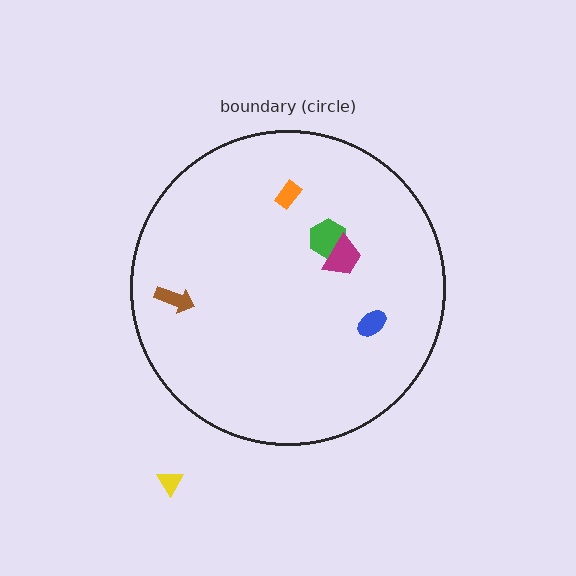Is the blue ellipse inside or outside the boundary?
Inside.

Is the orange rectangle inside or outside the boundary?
Inside.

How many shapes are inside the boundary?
5 inside, 1 outside.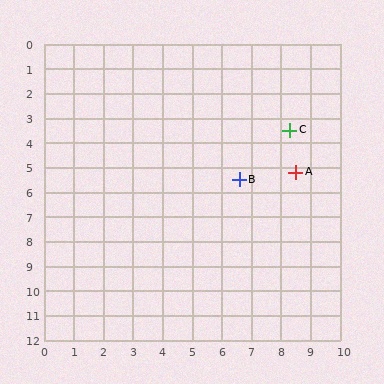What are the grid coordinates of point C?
Point C is at approximately (8.3, 3.5).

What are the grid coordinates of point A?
Point A is at approximately (8.5, 5.2).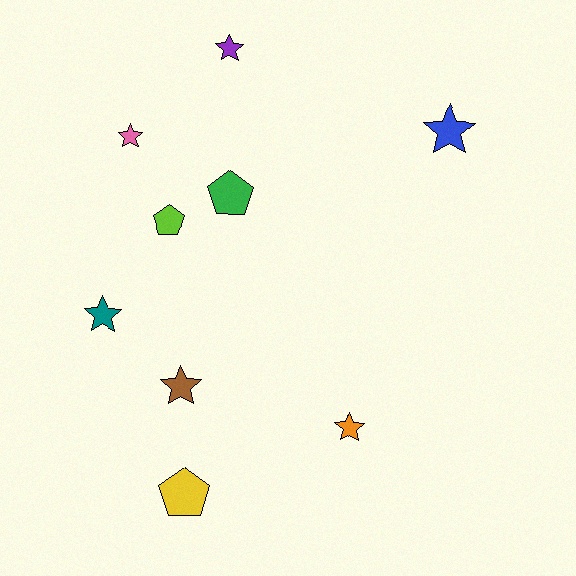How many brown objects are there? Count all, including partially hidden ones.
There is 1 brown object.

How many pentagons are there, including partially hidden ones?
There are 3 pentagons.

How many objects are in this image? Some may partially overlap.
There are 9 objects.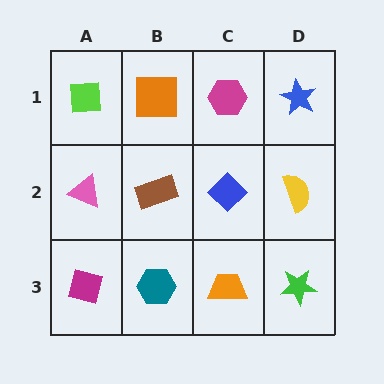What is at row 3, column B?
A teal hexagon.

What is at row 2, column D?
A yellow semicircle.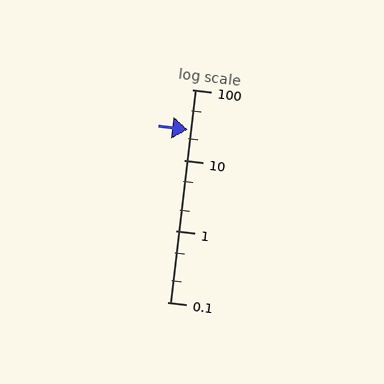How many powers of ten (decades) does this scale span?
The scale spans 3 decades, from 0.1 to 100.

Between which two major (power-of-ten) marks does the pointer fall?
The pointer is between 10 and 100.